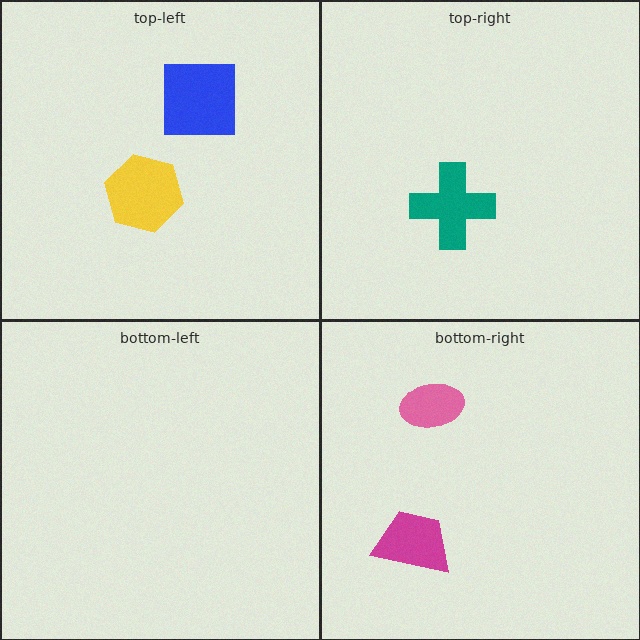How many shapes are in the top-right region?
1.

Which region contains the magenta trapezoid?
The bottom-right region.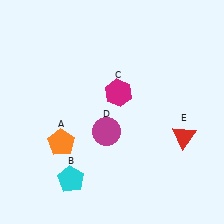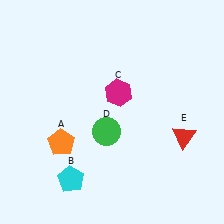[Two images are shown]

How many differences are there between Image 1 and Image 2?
There is 1 difference between the two images.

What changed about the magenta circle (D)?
In Image 1, D is magenta. In Image 2, it changed to green.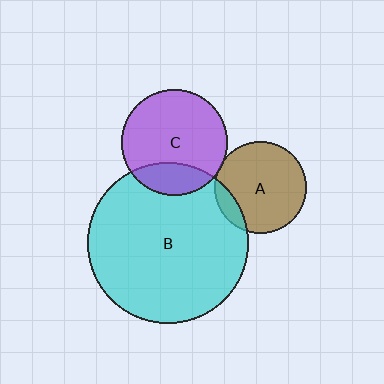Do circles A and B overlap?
Yes.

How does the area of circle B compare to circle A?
Approximately 3.1 times.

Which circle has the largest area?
Circle B (cyan).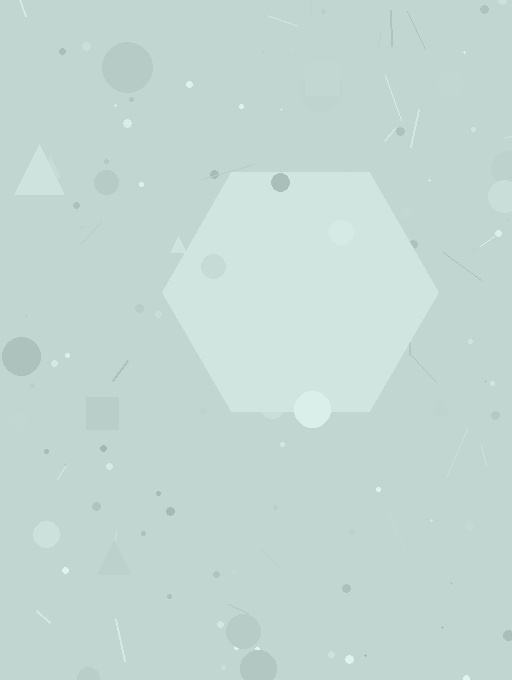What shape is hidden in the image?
A hexagon is hidden in the image.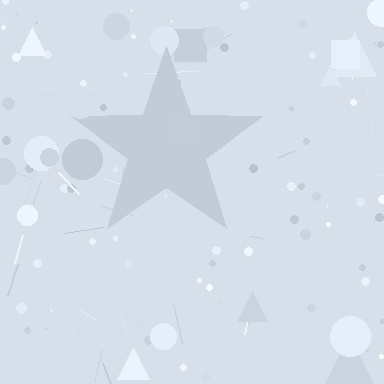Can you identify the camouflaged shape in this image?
The camouflaged shape is a star.